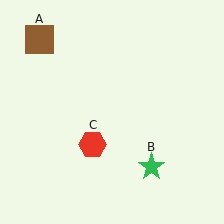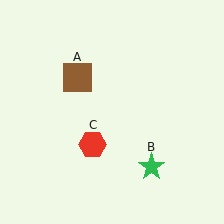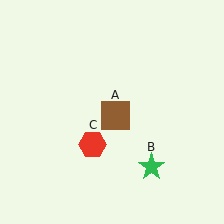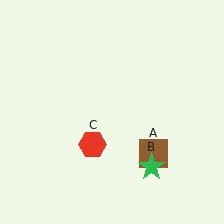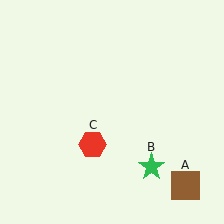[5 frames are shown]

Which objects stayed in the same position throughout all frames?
Green star (object B) and red hexagon (object C) remained stationary.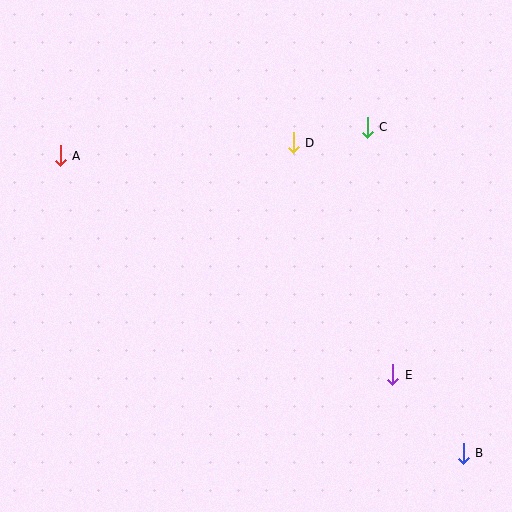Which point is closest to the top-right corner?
Point C is closest to the top-right corner.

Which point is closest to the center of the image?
Point D at (293, 143) is closest to the center.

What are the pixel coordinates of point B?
Point B is at (463, 453).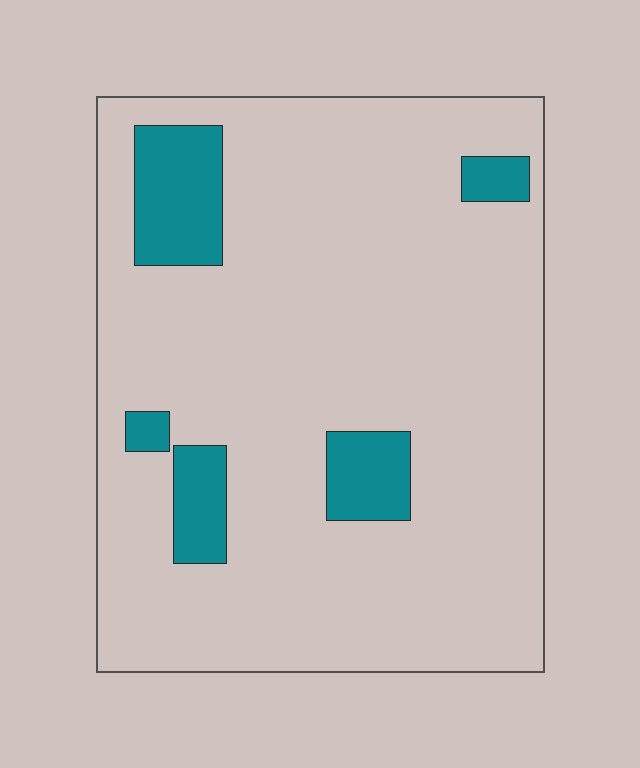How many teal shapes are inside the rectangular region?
5.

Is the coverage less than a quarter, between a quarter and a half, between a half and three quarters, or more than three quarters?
Less than a quarter.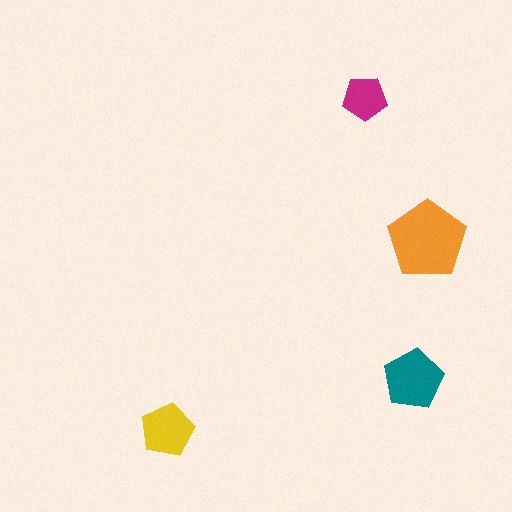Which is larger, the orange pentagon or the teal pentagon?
The orange one.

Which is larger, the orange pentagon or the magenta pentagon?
The orange one.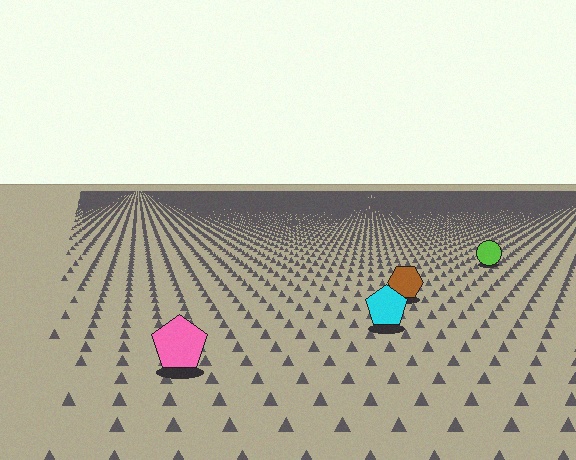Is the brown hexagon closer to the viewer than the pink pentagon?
No. The pink pentagon is closer — you can tell from the texture gradient: the ground texture is coarser near it.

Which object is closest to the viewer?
The pink pentagon is closest. The texture marks near it are larger and more spread out.